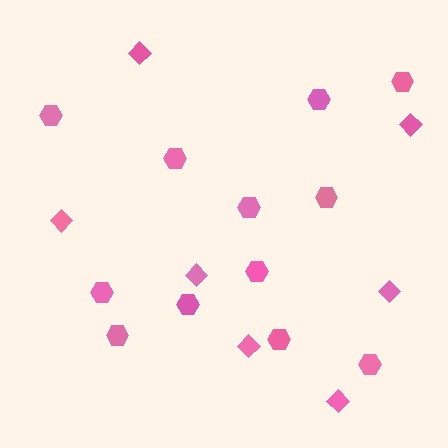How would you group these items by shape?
There are 2 groups: one group of hexagons (12) and one group of diamonds (7).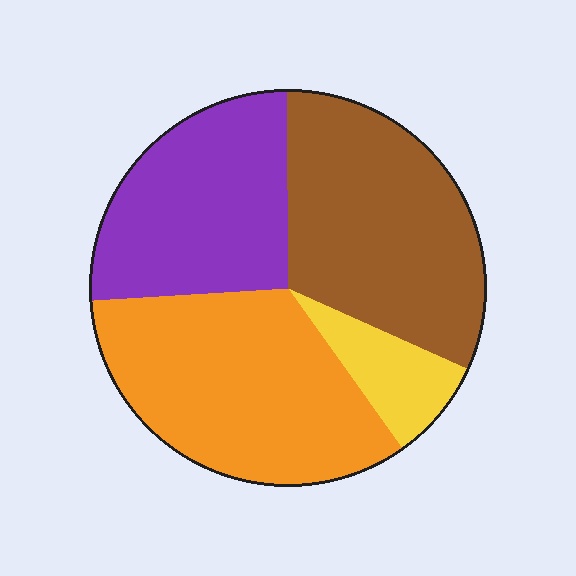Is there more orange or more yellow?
Orange.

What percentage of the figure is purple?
Purple takes up about one quarter (1/4) of the figure.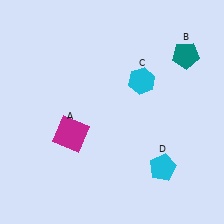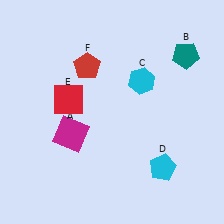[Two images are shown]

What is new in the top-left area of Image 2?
A red square (E) was added in the top-left area of Image 2.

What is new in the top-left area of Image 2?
A red pentagon (F) was added in the top-left area of Image 2.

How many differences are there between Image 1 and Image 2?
There are 2 differences between the two images.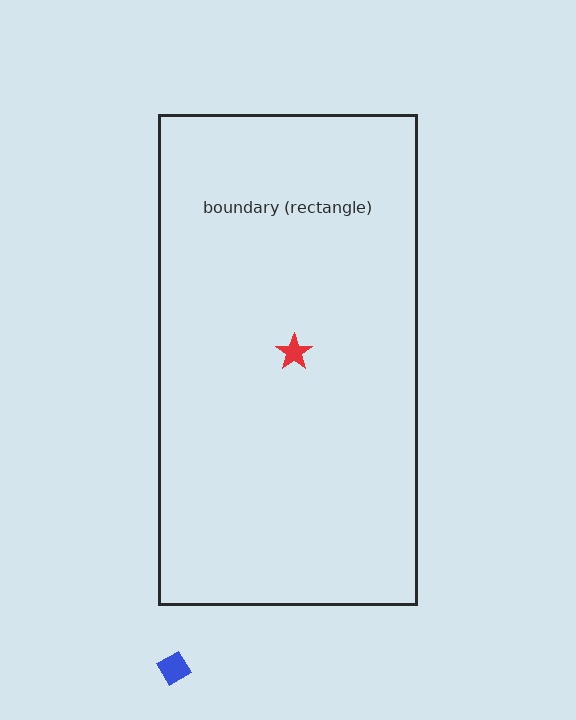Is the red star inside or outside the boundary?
Inside.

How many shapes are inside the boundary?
1 inside, 1 outside.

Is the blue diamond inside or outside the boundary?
Outside.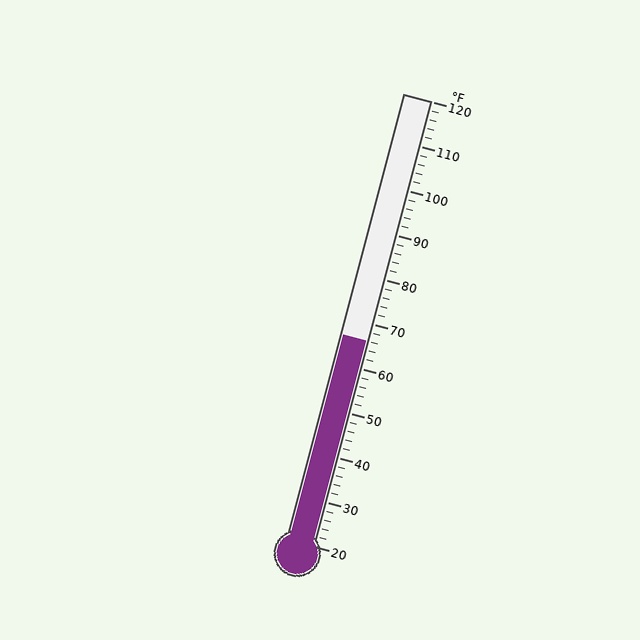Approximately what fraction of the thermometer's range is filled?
The thermometer is filled to approximately 45% of its range.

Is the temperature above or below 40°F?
The temperature is above 40°F.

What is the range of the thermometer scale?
The thermometer scale ranges from 20°F to 120°F.